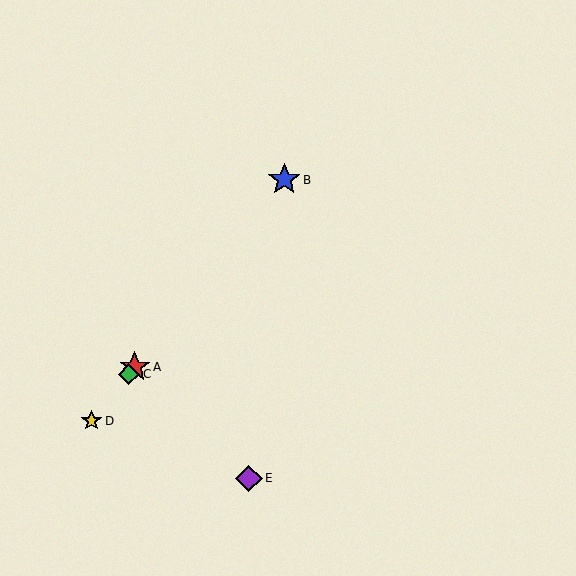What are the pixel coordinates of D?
Object D is at (92, 421).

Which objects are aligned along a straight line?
Objects A, B, C, D are aligned along a straight line.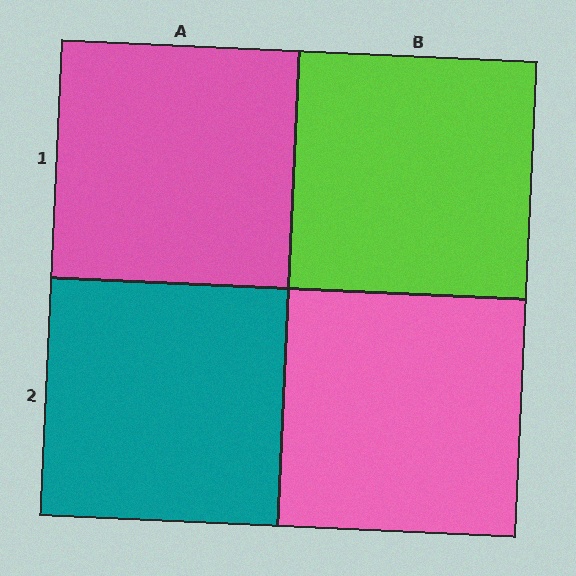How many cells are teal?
1 cell is teal.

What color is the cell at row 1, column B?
Lime.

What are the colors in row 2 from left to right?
Teal, pink.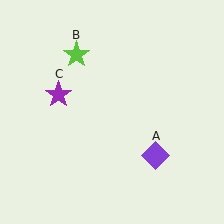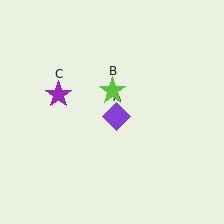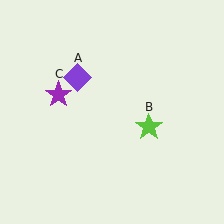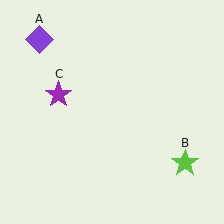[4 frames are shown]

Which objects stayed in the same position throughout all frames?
Purple star (object C) remained stationary.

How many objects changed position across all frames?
2 objects changed position: purple diamond (object A), lime star (object B).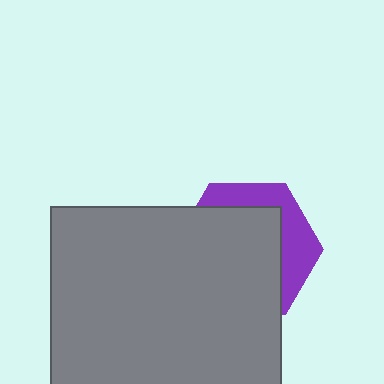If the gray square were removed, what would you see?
You would see the complete purple hexagon.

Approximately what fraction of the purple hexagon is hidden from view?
Roughly 68% of the purple hexagon is hidden behind the gray square.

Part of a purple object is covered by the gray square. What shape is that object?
It is a hexagon.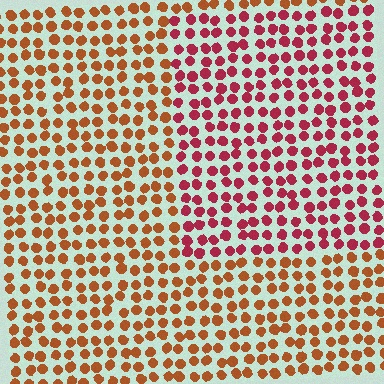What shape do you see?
I see a rectangle.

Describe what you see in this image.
The image is filled with small brown elements in a uniform arrangement. A rectangle-shaped region is visible where the elements are tinted to a slightly different hue, forming a subtle color boundary.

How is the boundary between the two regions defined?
The boundary is defined purely by a slight shift in hue (about 37 degrees). Spacing, size, and orientation are identical on both sides.